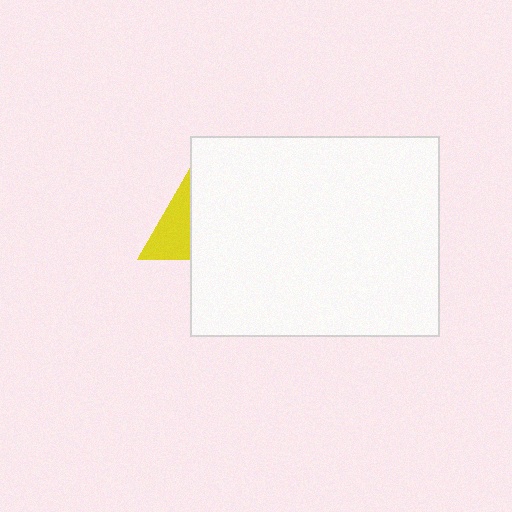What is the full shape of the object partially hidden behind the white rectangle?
The partially hidden object is a yellow triangle.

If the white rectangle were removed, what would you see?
You would see the complete yellow triangle.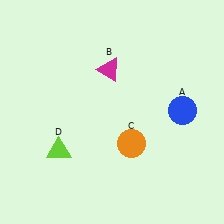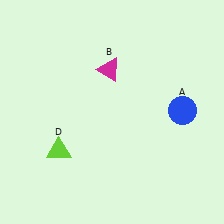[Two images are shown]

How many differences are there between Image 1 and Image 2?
There is 1 difference between the two images.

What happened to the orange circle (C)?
The orange circle (C) was removed in Image 2. It was in the bottom-right area of Image 1.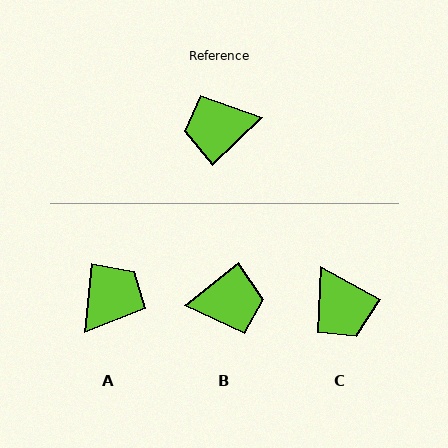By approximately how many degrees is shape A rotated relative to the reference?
Approximately 140 degrees clockwise.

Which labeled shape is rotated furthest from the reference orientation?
B, about 174 degrees away.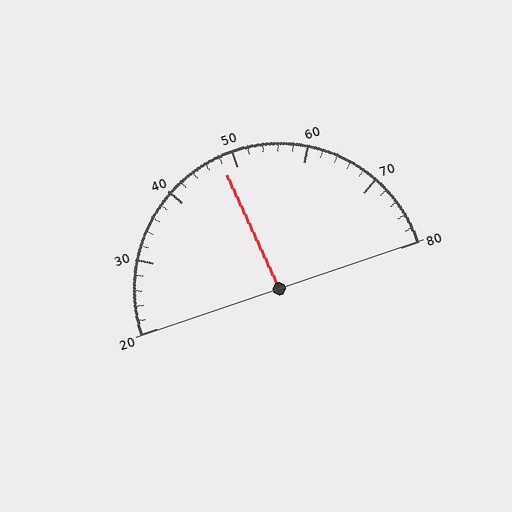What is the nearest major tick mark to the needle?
The nearest major tick mark is 50.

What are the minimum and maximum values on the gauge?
The gauge ranges from 20 to 80.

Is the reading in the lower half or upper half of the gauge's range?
The reading is in the lower half of the range (20 to 80).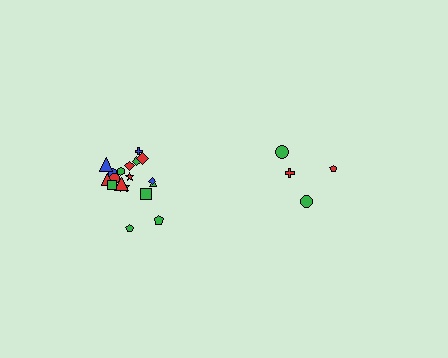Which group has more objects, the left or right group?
The left group.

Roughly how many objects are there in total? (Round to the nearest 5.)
Roughly 20 objects in total.